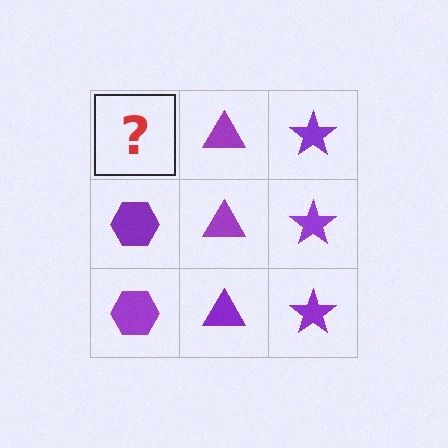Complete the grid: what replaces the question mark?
The question mark should be replaced with a purple hexagon.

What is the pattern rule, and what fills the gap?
The rule is that each column has a consistent shape. The gap should be filled with a purple hexagon.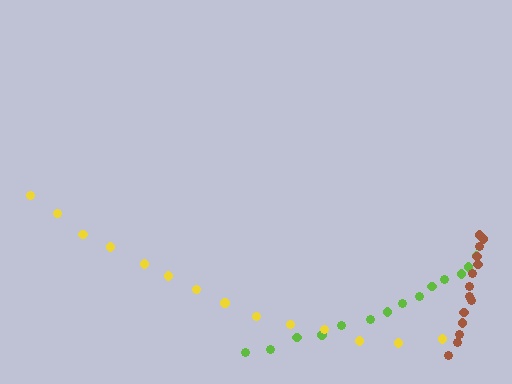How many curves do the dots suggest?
There are 3 distinct paths.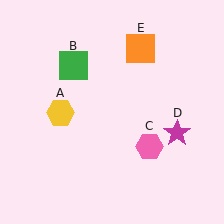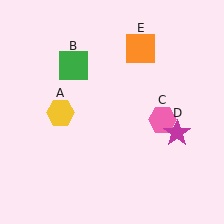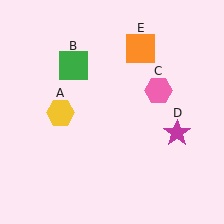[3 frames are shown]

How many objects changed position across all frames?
1 object changed position: pink hexagon (object C).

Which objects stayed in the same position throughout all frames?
Yellow hexagon (object A) and green square (object B) and magenta star (object D) and orange square (object E) remained stationary.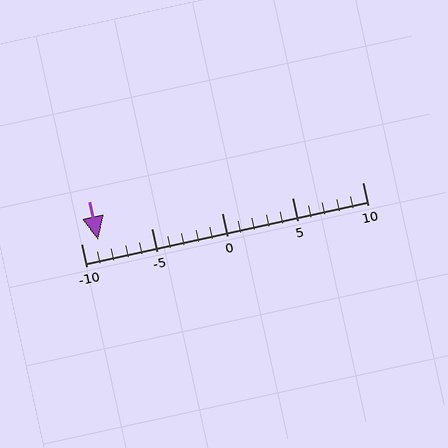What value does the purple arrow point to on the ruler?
The purple arrow points to approximately -9.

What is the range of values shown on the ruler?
The ruler shows values from -10 to 10.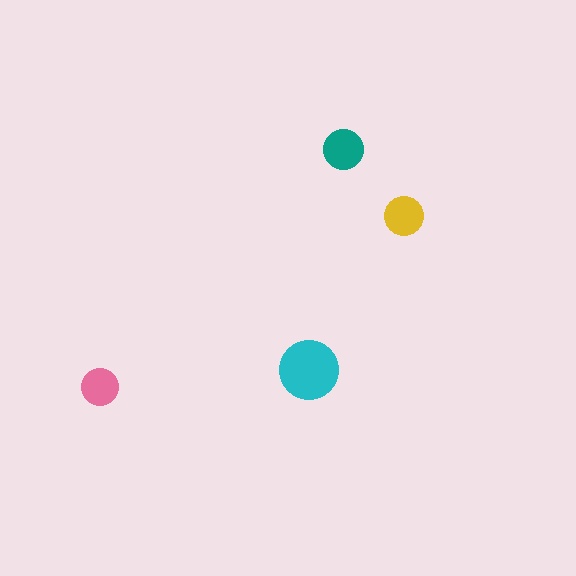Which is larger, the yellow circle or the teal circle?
The teal one.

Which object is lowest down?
The pink circle is bottommost.